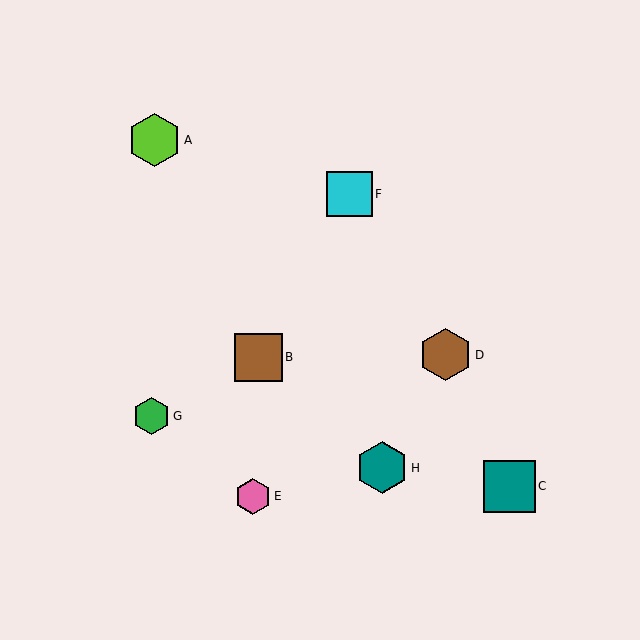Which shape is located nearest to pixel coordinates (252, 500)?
The pink hexagon (labeled E) at (253, 496) is nearest to that location.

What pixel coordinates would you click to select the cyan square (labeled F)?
Click at (349, 194) to select the cyan square F.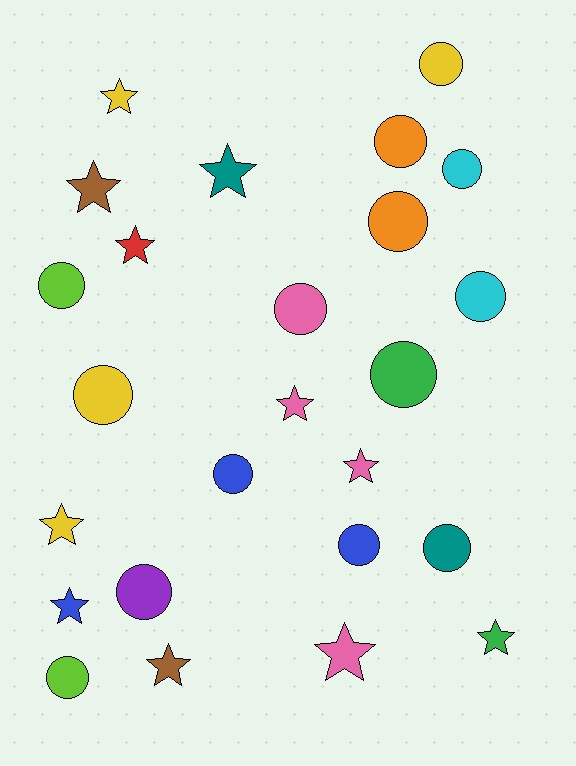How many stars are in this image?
There are 11 stars.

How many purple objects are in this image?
There is 1 purple object.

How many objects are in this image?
There are 25 objects.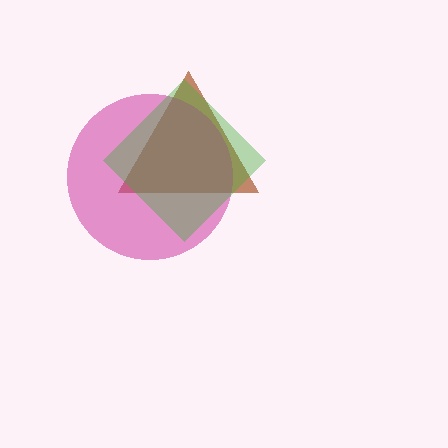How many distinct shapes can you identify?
There are 3 distinct shapes: a brown triangle, a magenta circle, a green diamond.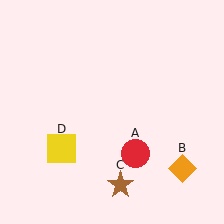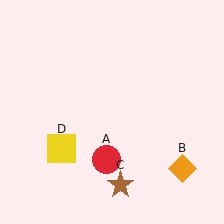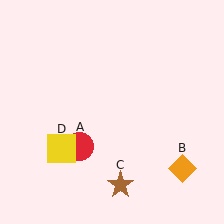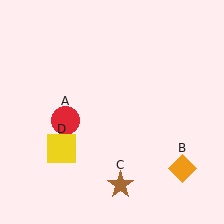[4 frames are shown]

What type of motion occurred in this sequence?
The red circle (object A) rotated clockwise around the center of the scene.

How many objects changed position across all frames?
1 object changed position: red circle (object A).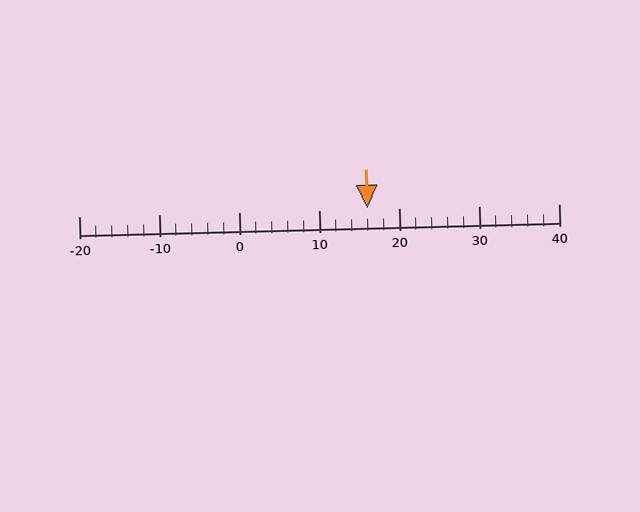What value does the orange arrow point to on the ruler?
The orange arrow points to approximately 16.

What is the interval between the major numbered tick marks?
The major tick marks are spaced 10 units apart.